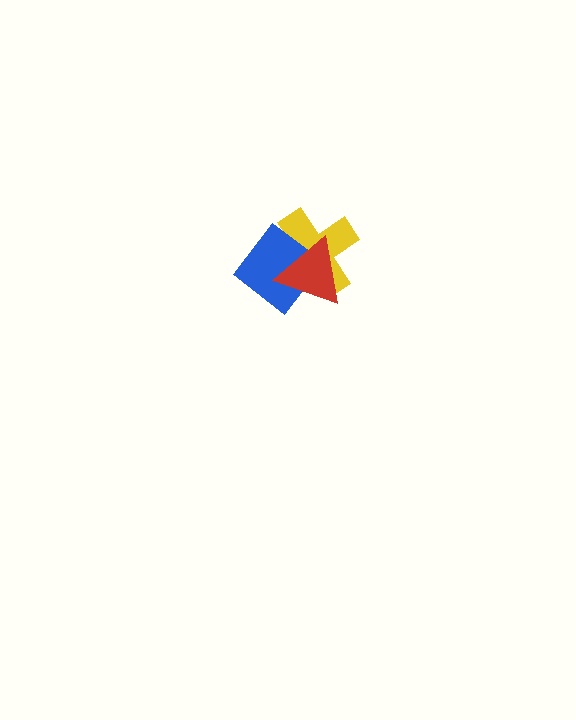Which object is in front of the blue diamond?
The red triangle is in front of the blue diamond.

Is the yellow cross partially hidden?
Yes, it is partially covered by another shape.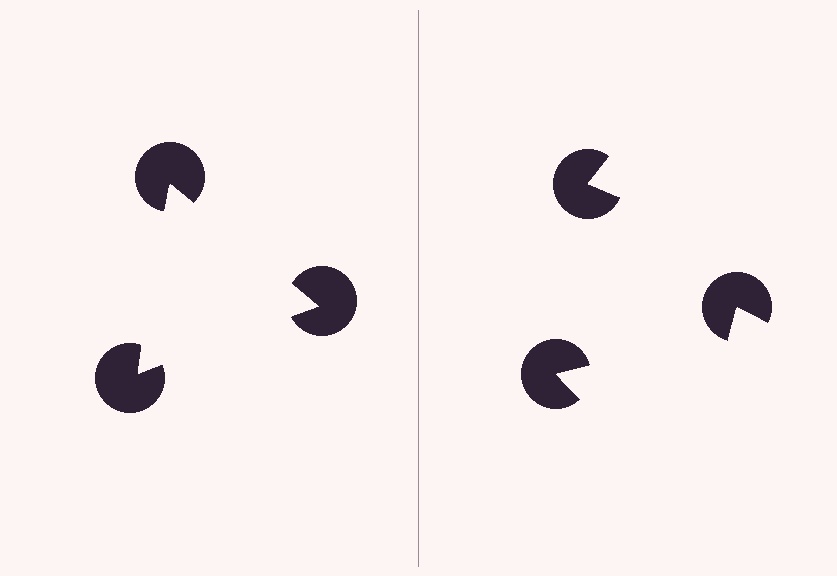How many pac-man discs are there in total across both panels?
6 — 3 on each side.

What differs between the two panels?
The pac-man discs are positioned identically on both sides; only the wedge orientations differ. On the left they align to a triangle; on the right they are misaligned.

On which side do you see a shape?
An illusory triangle appears on the left side. On the right side the wedge cuts are rotated, so no coherent shape forms.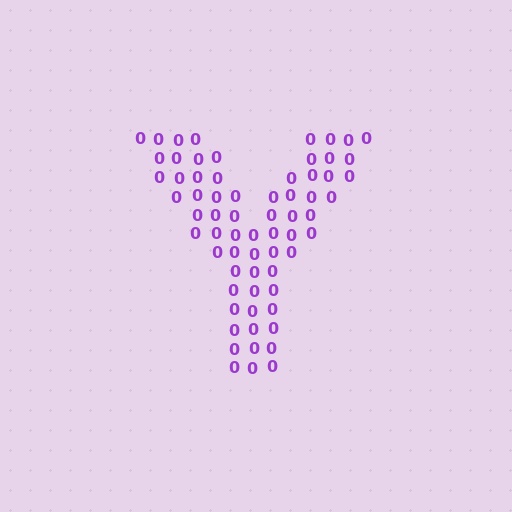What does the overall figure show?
The overall figure shows the letter Y.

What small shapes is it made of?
It is made of small digit 0's.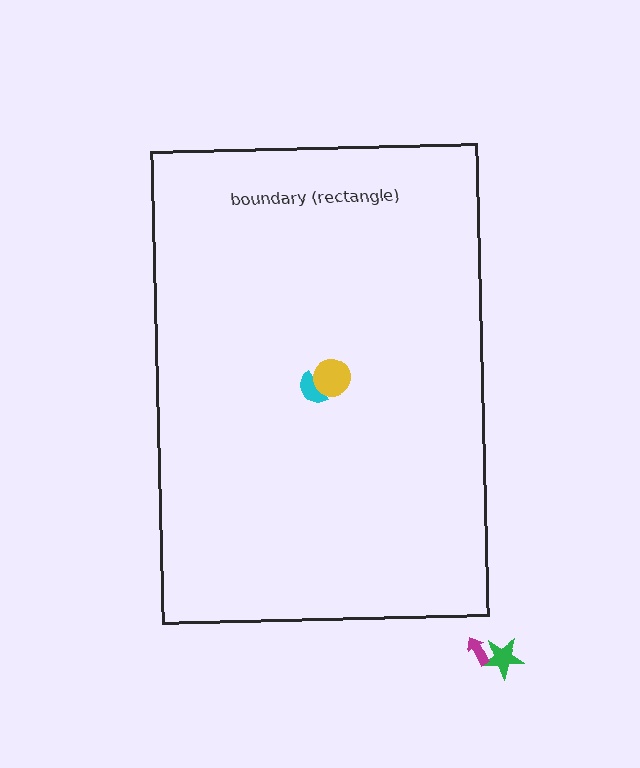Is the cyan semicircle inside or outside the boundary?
Inside.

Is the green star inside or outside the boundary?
Outside.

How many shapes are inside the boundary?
2 inside, 2 outside.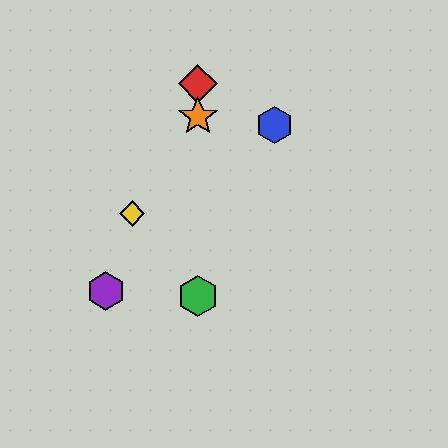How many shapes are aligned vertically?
3 shapes (the red diamond, the green hexagon, the orange star) are aligned vertically.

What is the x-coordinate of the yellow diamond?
The yellow diamond is at x≈132.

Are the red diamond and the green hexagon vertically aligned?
Yes, both are at x≈198.